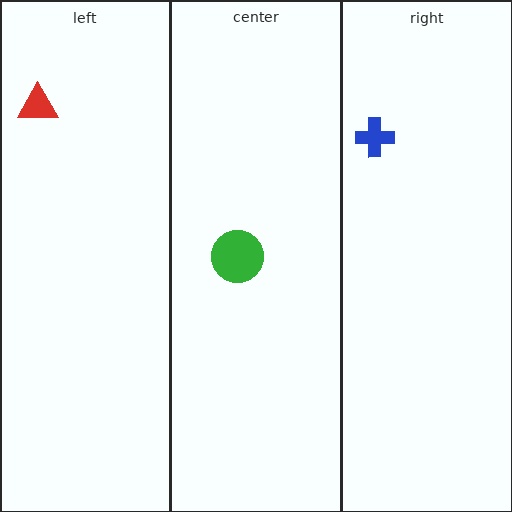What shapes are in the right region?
The blue cross.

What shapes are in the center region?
The green circle.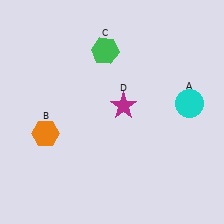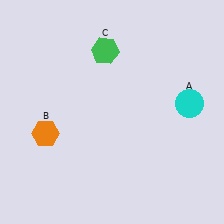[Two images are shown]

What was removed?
The magenta star (D) was removed in Image 2.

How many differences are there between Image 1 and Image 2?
There is 1 difference between the two images.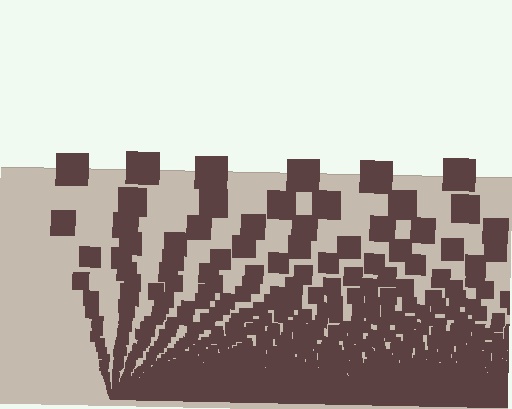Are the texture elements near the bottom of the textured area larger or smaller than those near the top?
Smaller. The gradient is inverted — elements near the bottom are smaller and denser.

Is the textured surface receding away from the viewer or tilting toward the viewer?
The surface appears to tilt toward the viewer. Texture elements get larger and sparser toward the top.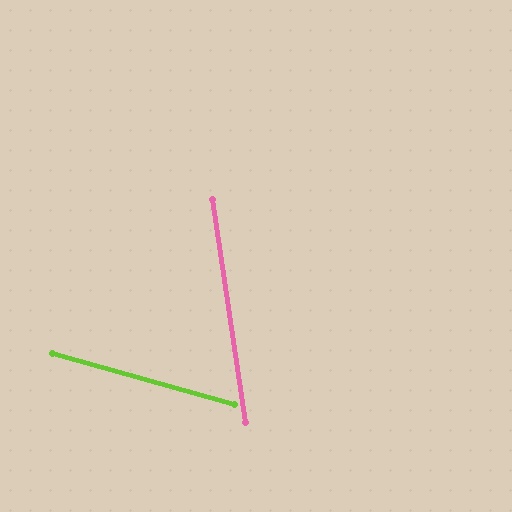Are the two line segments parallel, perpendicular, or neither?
Neither parallel nor perpendicular — they differ by about 66°.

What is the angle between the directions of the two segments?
Approximately 66 degrees.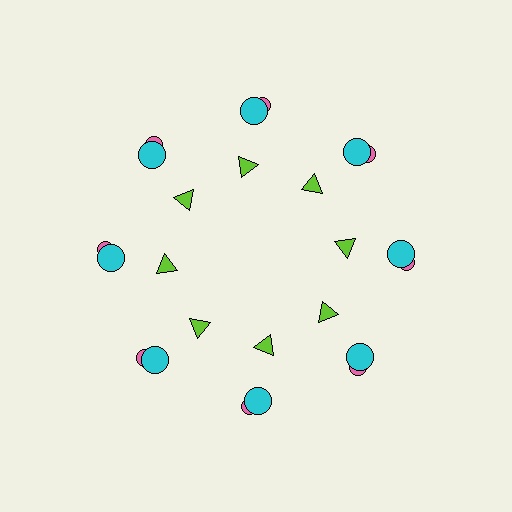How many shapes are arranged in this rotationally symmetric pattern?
There are 24 shapes, arranged in 8 groups of 3.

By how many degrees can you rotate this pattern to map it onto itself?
The pattern maps onto itself every 45 degrees of rotation.